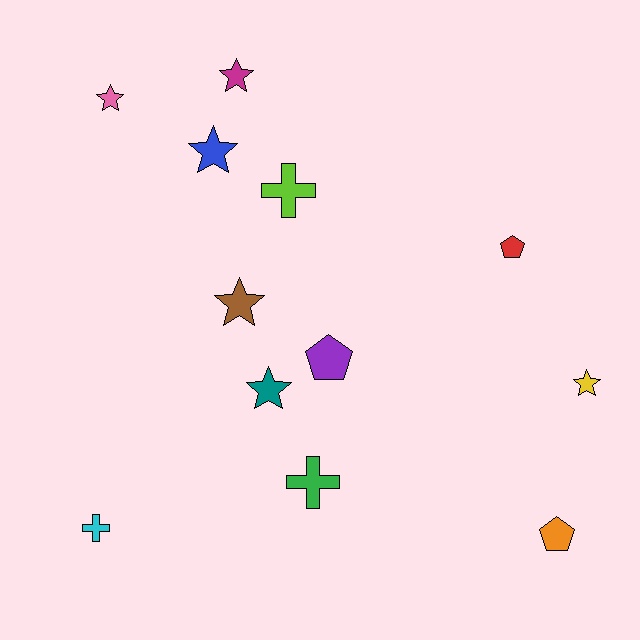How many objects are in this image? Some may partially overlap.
There are 12 objects.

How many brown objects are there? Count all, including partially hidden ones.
There is 1 brown object.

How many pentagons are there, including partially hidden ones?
There are 3 pentagons.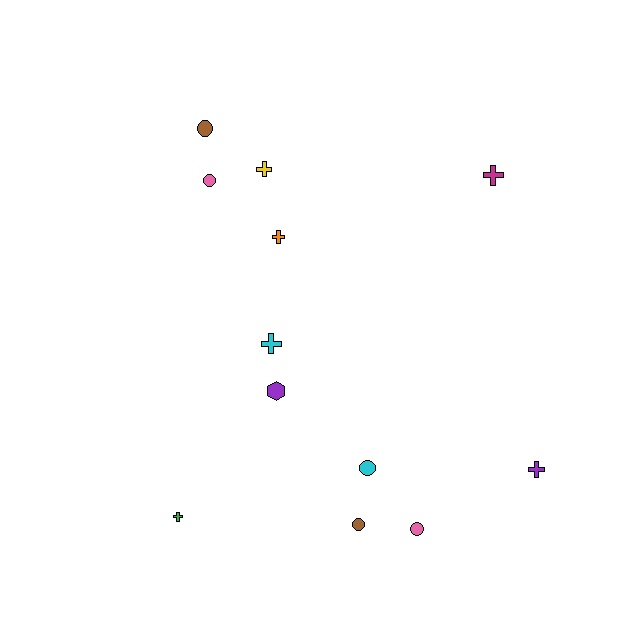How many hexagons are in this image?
There is 1 hexagon.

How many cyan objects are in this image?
There are 2 cyan objects.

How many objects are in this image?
There are 12 objects.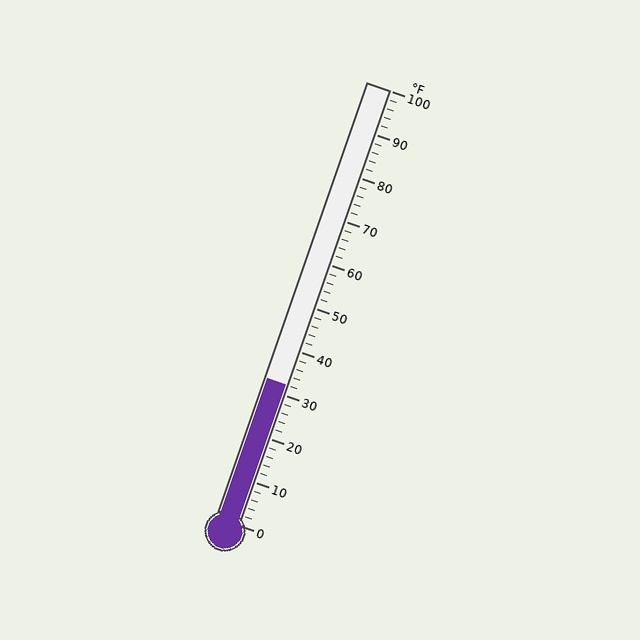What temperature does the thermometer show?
The thermometer shows approximately 32°F.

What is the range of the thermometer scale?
The thermometer scale ranges from 0°F to 100°F.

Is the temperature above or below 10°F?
The temperature is above 10°F.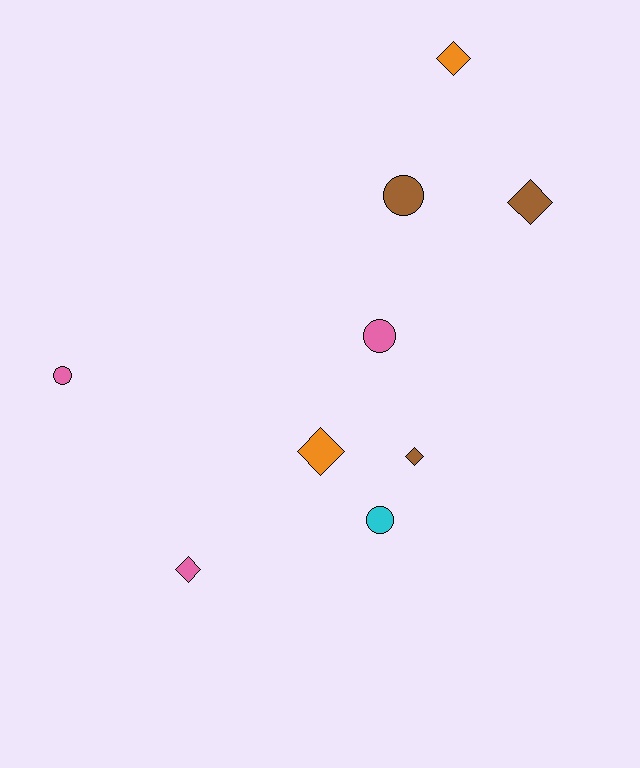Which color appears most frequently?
Brown, with 3 objects.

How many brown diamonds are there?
There are 2 brown diamonds.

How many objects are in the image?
There are 9 objects.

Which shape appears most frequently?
Diamond, with 5 objects.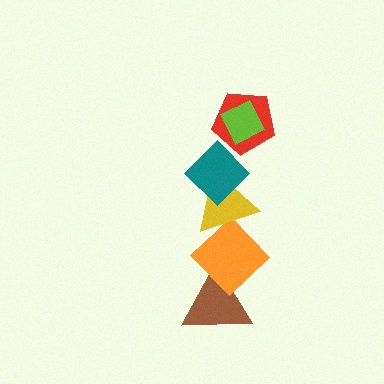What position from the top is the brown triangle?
The brown triangle is 6th from the top.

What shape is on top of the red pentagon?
The lime diamond is on top of the red pentagon.